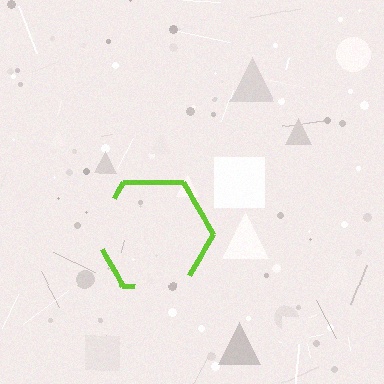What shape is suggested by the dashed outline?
The dashed outline suggests a hexagon.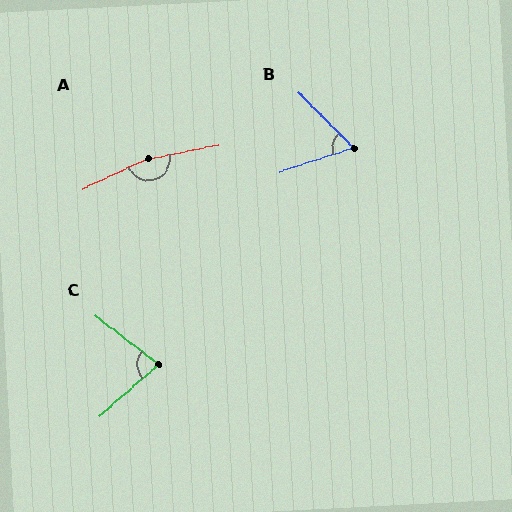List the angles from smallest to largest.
B (63°), C (79°), A (166°).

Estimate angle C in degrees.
Approximately 79 degrees.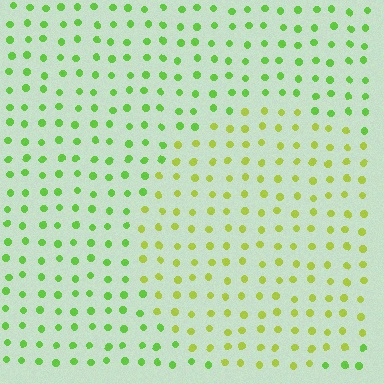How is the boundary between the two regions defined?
The boundary is defined purely by a slight shift in hue (about 31 degrees). Spacing, size, and orientation are identical on both sides.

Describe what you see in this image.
The image is filled with small lime elements in a uniform arrangement. A circle-shaped region is visible where the elements are tinted to a slightly different hue, forming a subtle color boundary.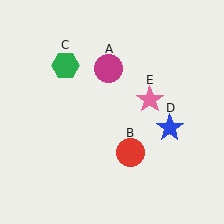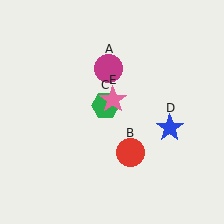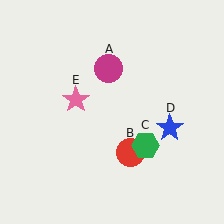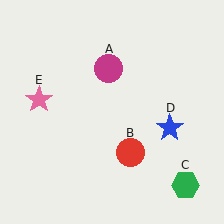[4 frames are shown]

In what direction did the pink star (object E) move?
The pink star (object E) moved left.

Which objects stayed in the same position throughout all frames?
Magenta circle (object A) and red circle (object B) and blue star (object D) remained stationary.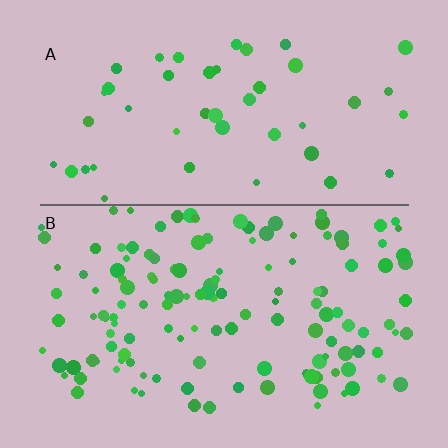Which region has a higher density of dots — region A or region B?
B (the bottom).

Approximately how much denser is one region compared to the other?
Approximately 2.8× — region B over region A.